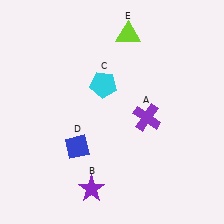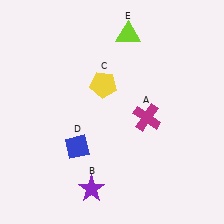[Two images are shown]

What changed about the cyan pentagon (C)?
In Image 1, C is cyan. In Image 2, it changed to yellow.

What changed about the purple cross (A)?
In Image 1, A is purple. In Image 2, it changed to magenta.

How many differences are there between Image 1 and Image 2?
There are 2 differences between the two images.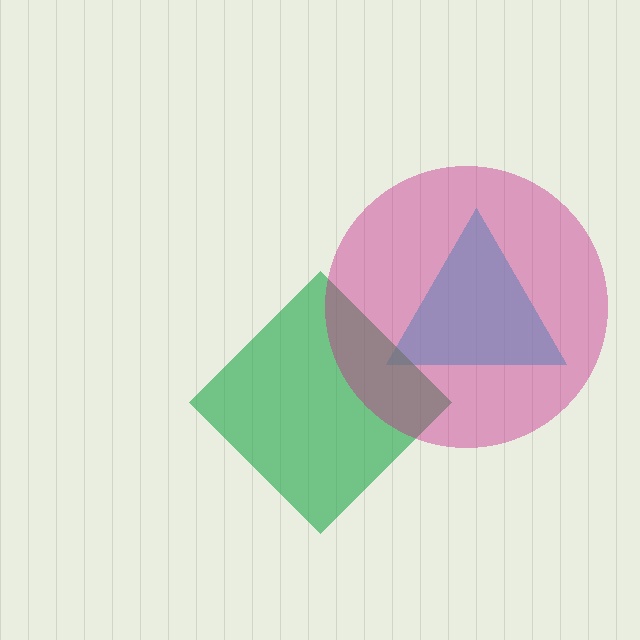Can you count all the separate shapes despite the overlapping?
Yes, there are 3 separate shapes.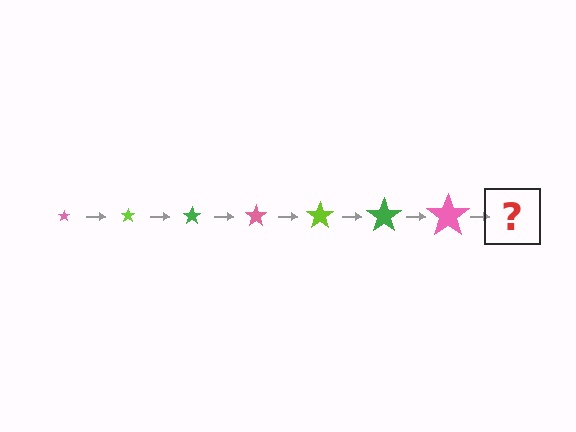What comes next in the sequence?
The next element should be a lime star, larger than the previous one.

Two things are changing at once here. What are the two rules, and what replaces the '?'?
The two rules are that the star grows larger each step and the color cycles through pink, lime, and green. The '?' should be a lime star, larger than the previous one.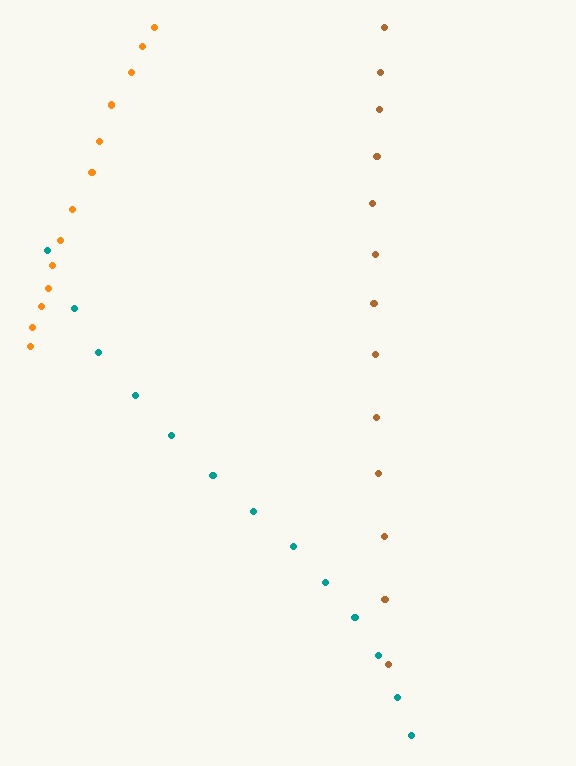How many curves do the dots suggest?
There are 3 distinct paths.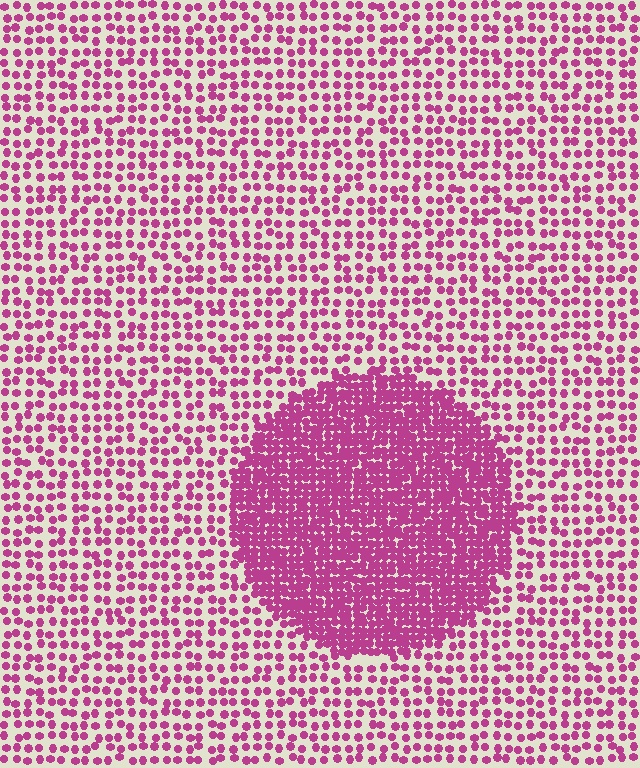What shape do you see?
I see a circle.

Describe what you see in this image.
The image contains small magenta elements arranged at two different densities. A circle-shaped region is visible where the elements are more densely packed than the surrounding area.